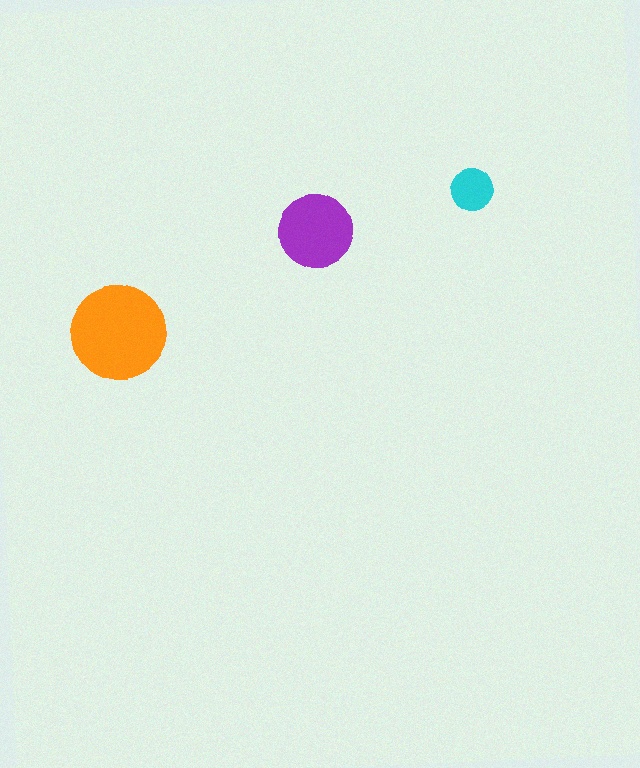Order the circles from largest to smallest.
the orange one, the purple one, the cyan one.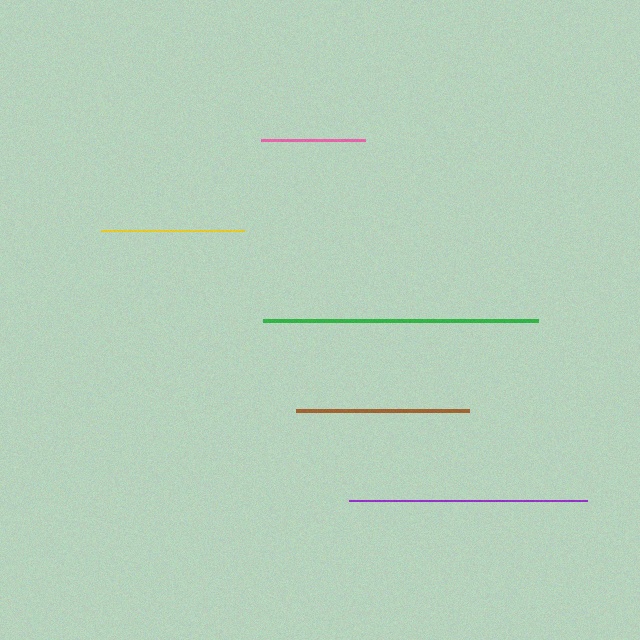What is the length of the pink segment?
The pink segment is approximately 104 pixels long.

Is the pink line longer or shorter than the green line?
The green line is longer than the pink line.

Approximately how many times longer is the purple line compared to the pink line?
The purple line is approximately 2.3 times the length of the pink line.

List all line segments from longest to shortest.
From longest to shortest: green, purple, brown, yellow, pink.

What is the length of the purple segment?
The purple segment is approximately 238 pixels long.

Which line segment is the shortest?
The pink line is the shortest at approximately 104 pixels.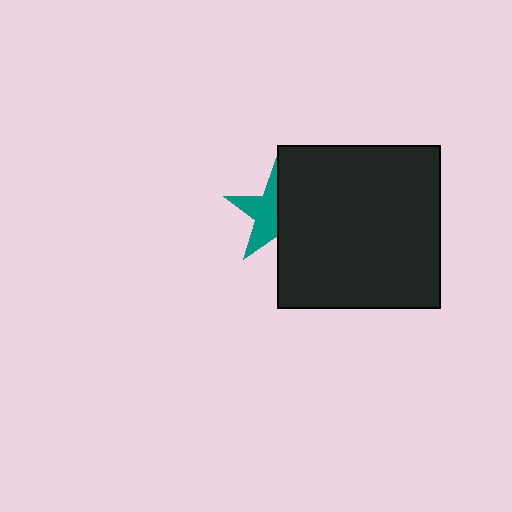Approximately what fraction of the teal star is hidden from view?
Roughly 48% of the teal star is hidden behind the black square.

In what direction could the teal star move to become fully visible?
The teal star could move left. That would shift it out from behind the black square entirely.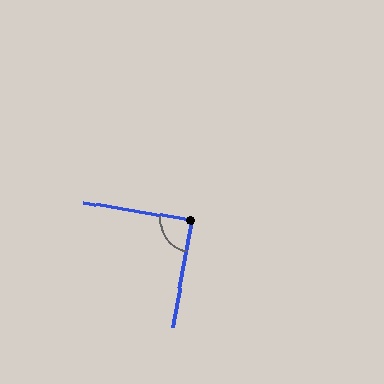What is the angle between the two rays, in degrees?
Approximately 89 degrees.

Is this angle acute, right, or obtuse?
It is approximately a right angle.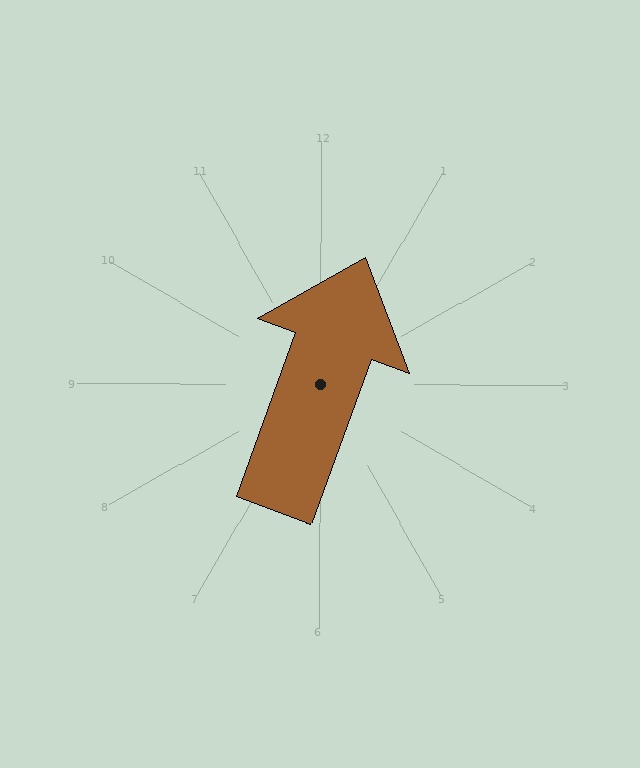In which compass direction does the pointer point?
North.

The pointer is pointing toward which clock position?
Roughly 1 o'clock.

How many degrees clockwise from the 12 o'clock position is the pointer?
Approximately 20 degrees.